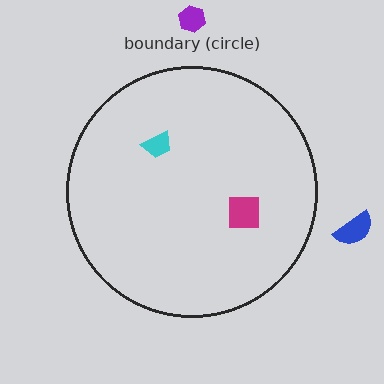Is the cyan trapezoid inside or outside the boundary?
Inside.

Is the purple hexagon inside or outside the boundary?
Outside.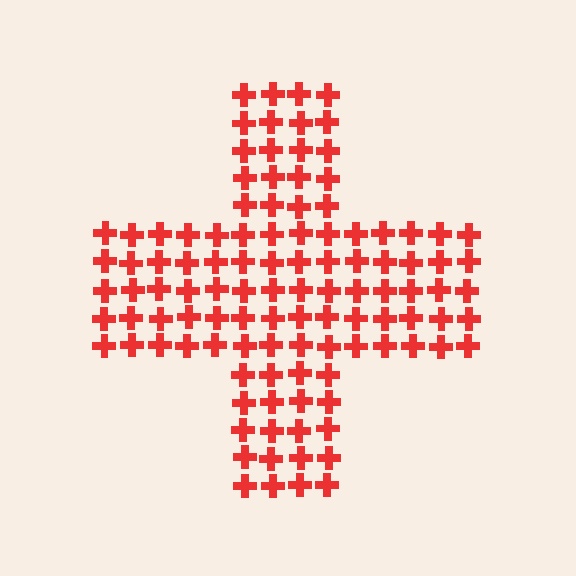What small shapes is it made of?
It is made of small crosses.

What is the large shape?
The large shape is a cross.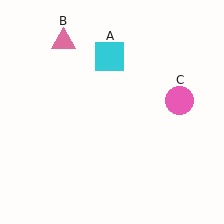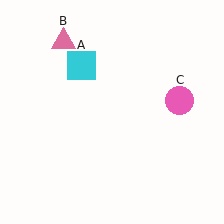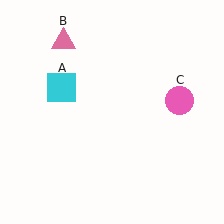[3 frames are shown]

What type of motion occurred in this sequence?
The cyan square (object A) rotated counterclockwise around the center of the scene.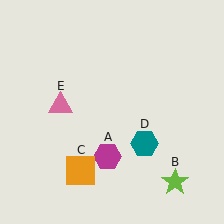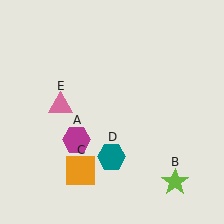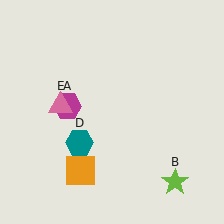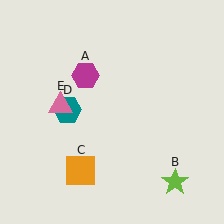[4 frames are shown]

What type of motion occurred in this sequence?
The magenta hexagon (object A), teal hexagon (object D) rotated clockwise around the center of the scene.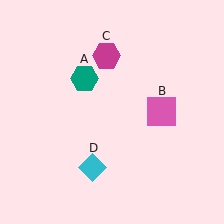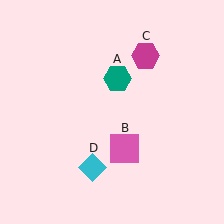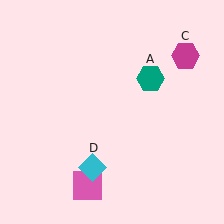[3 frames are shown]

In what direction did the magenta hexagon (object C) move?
The magenta hexagon (object C) moved right.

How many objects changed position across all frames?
3 objects changed position: teal hexagon (object A), pink square (object B), magenta hexagon (object C).